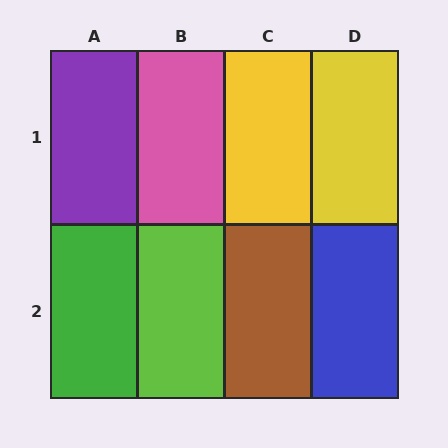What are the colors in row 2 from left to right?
Green, lime, brown, blue.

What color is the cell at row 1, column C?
Yellow.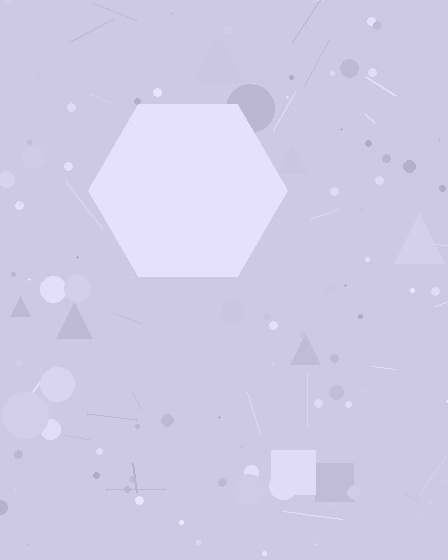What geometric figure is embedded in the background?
A hexagon is embedded in the background.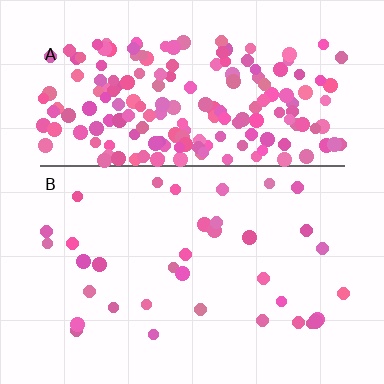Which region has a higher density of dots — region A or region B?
A (the top).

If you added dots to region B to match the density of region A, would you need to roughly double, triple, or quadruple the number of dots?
Approximately quadruple.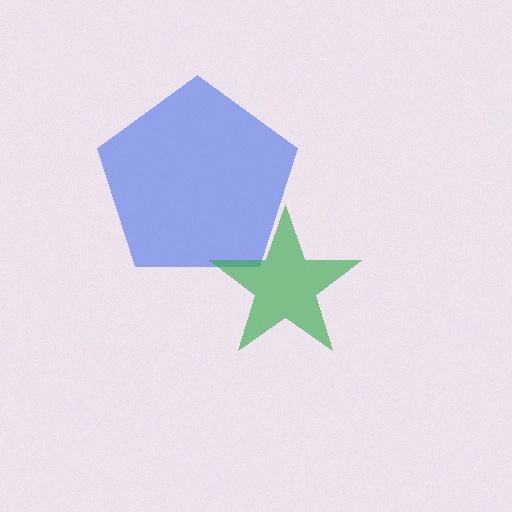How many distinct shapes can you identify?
There are 2 distinct shapes: a blue pentagon, a green star.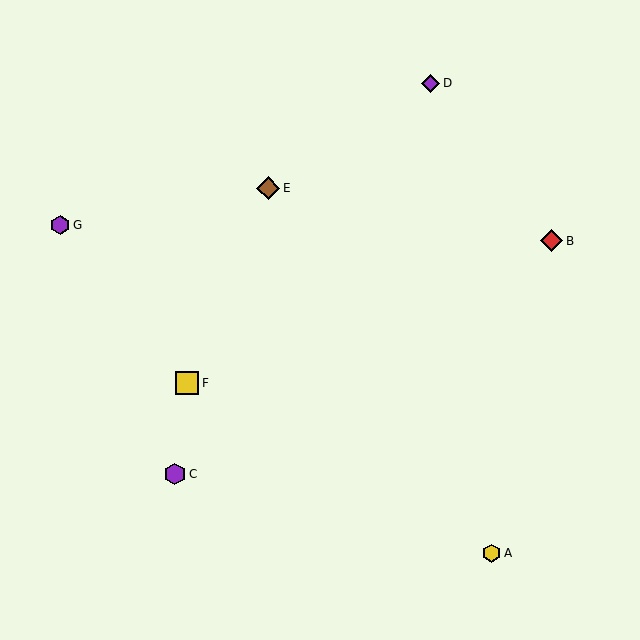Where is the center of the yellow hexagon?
The center of the yellow hexagon is at (492, 553).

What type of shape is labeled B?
Shape B is a red diamond.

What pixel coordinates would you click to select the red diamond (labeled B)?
Click at (552, 241) to select the red diamond B.